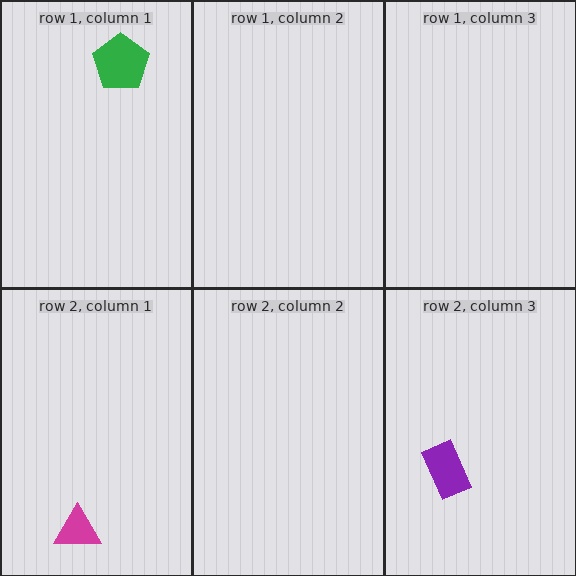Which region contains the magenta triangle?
The row 2, column 1 region.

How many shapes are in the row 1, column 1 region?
1.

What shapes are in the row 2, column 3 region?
The purple rectangle.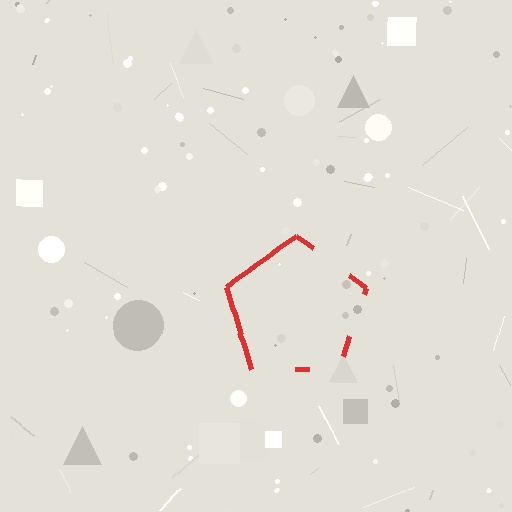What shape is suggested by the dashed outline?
The dashed outline suggests a pentagon.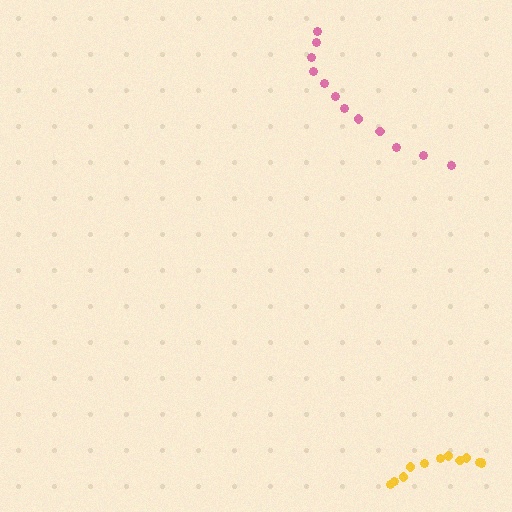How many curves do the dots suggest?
There are 2 distinct paths.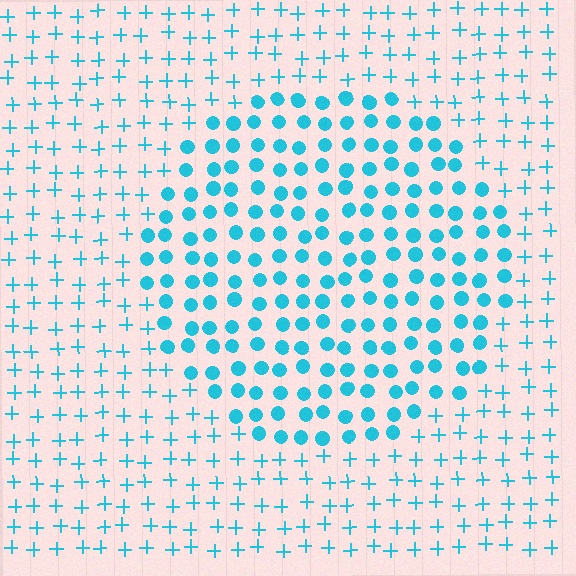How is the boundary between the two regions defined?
The boundary is defined by a change in element shape: circles inside vs. plus signs outside. All elements share the same color and spacing.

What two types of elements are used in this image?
The image uses circles inside the circle region and plus signs outside it.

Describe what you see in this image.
The image is filled with small cyan elements arranged in a uniform grid. A circle-shaped region contains circles, while the surrounding area contains plus signs. The boundary is defined purely by the change in element shape.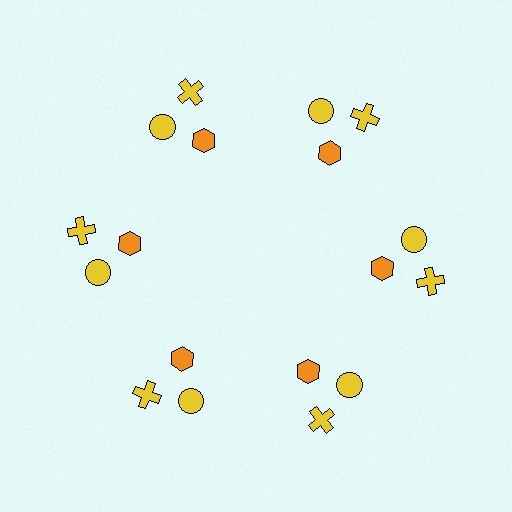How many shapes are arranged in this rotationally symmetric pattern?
There are 18 shapes, arranged in 6 groups of 3.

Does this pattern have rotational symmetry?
Yes, this pattern has 6-fold rotational symmetry. It looks the same after rotating 60 degrees around the center.